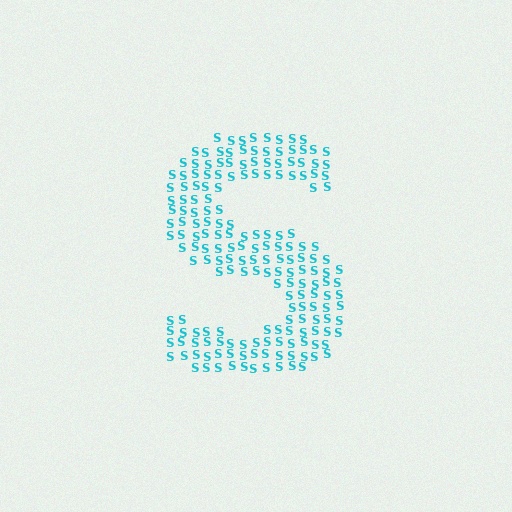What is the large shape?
The large shape is the letter S.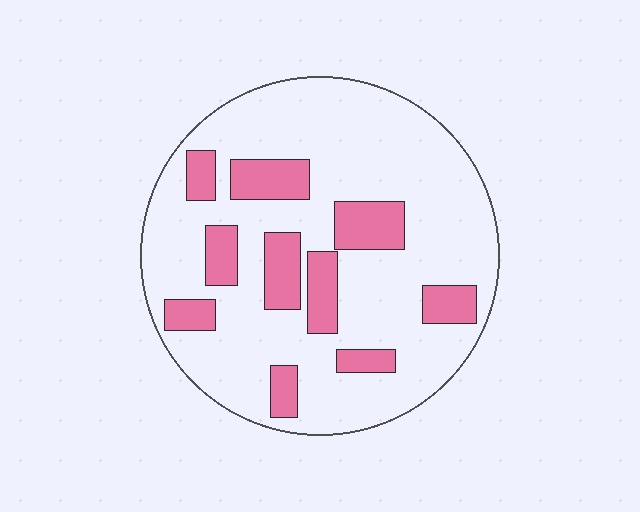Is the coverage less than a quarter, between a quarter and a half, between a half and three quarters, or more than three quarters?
Less than a quarter.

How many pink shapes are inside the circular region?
10.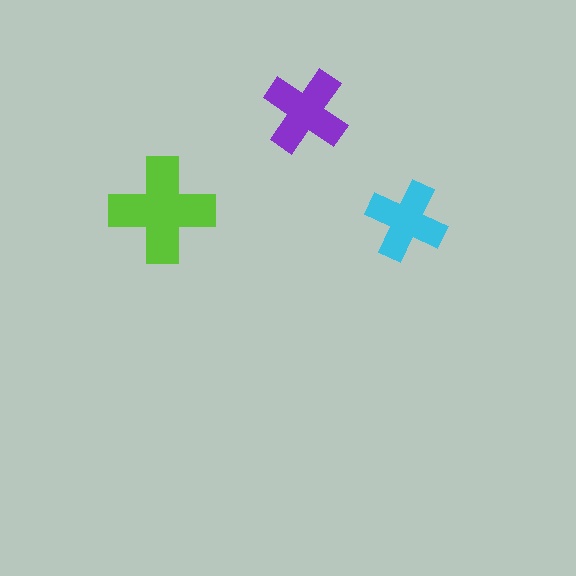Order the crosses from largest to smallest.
the lime one, the purple one, the cyan one.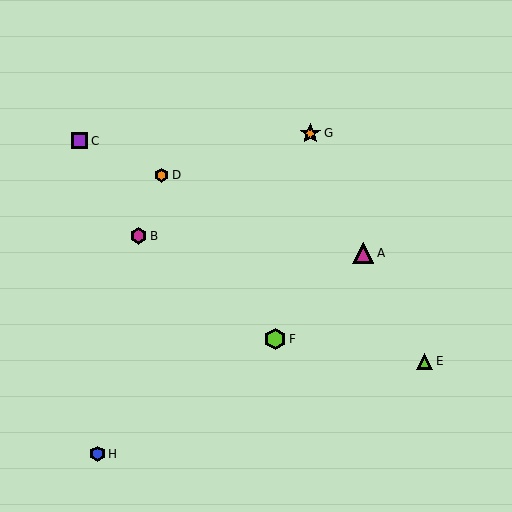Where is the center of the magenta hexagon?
The center of the magenta hexagon is at (138, 236).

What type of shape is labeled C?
Shape C is a purple square.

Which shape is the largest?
The magenta triangle (labeled A) is the largest.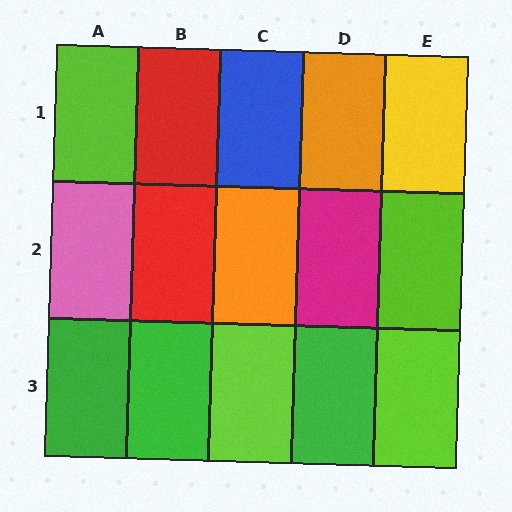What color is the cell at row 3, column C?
Lime.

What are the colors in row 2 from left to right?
Pink, red, orange, magenta, lime.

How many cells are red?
2 cells are red.